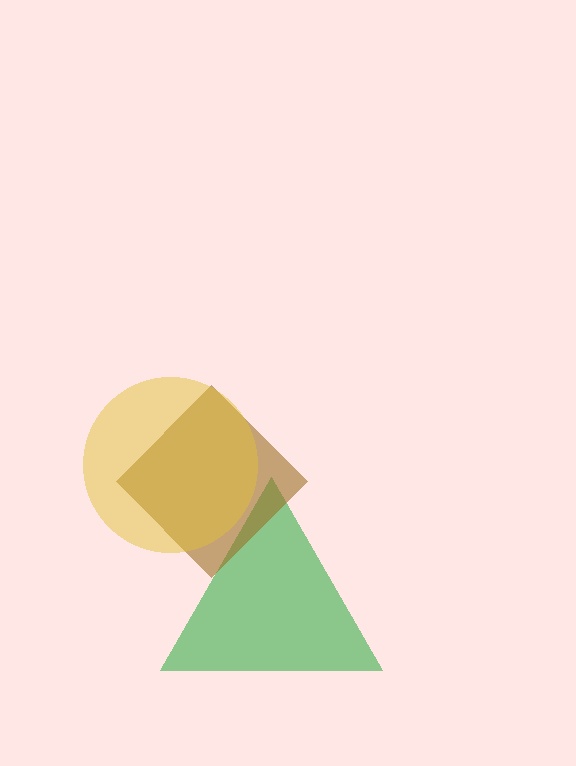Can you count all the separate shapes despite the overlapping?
Yes, there are 3 separate shapes.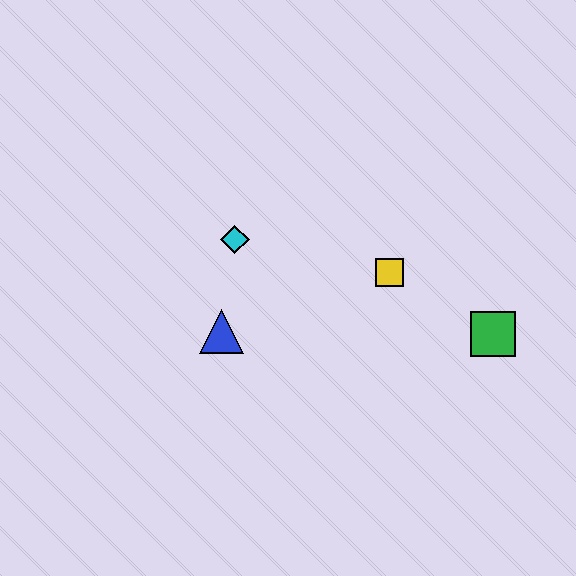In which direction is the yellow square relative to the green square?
The yellow square is to the left of the green square.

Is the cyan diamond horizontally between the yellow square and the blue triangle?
Yes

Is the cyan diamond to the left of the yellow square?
Yes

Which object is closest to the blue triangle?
The cyan diamond is closest to the blue triangle.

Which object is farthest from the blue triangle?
The green square is farthest from the blue triangle.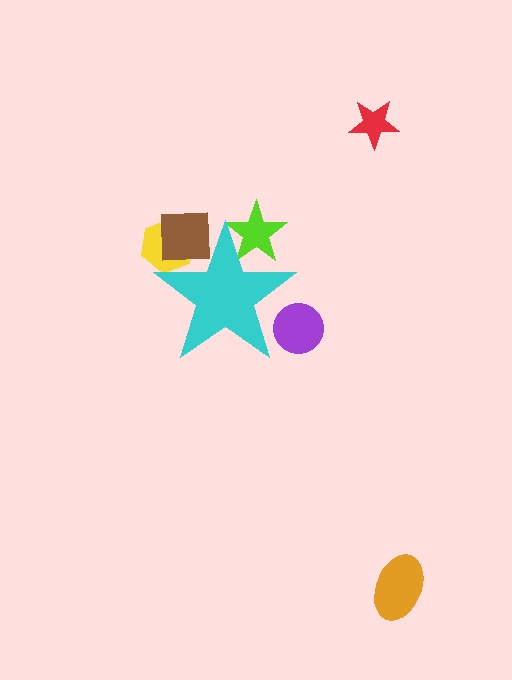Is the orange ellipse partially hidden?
No, the orange ellipse is fully visible.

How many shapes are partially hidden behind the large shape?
4 shapes are partially hidden.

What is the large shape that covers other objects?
A cyan star.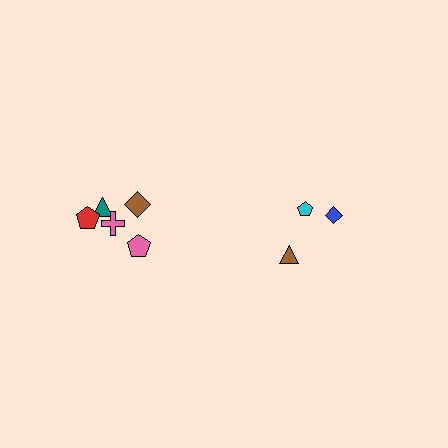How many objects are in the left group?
There are 5 objects.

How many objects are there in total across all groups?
There are 8 objects.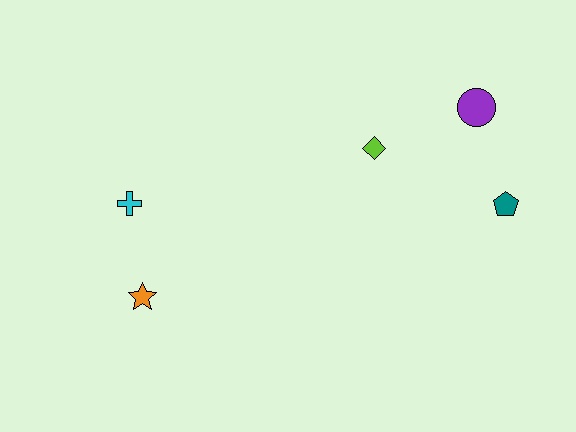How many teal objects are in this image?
There is 1 teal object.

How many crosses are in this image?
There is 1 cross.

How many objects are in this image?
There are 5 objects.